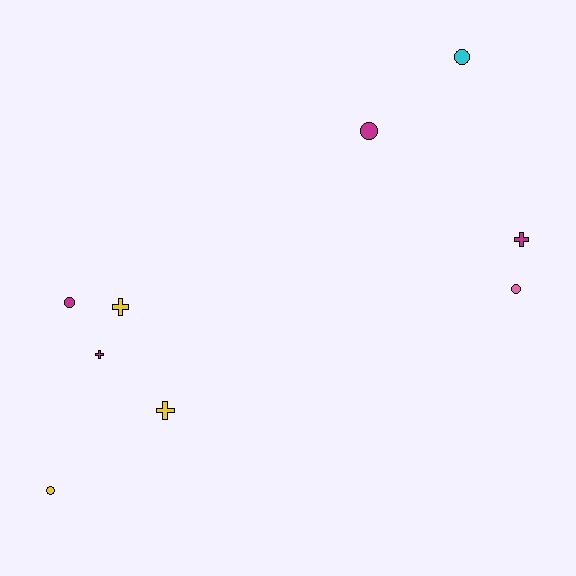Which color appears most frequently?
Magenta, with 4 objects.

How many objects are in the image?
There are 9 objects.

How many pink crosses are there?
There are no pink crosses.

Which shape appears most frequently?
Circle, with 5 objects.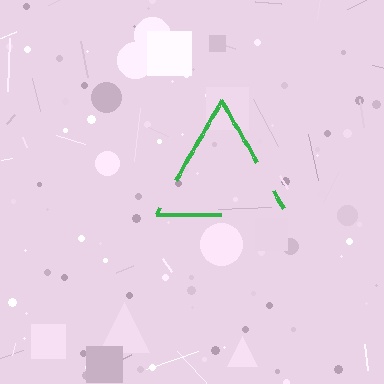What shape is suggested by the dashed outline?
The dashed outline suggests a triangle.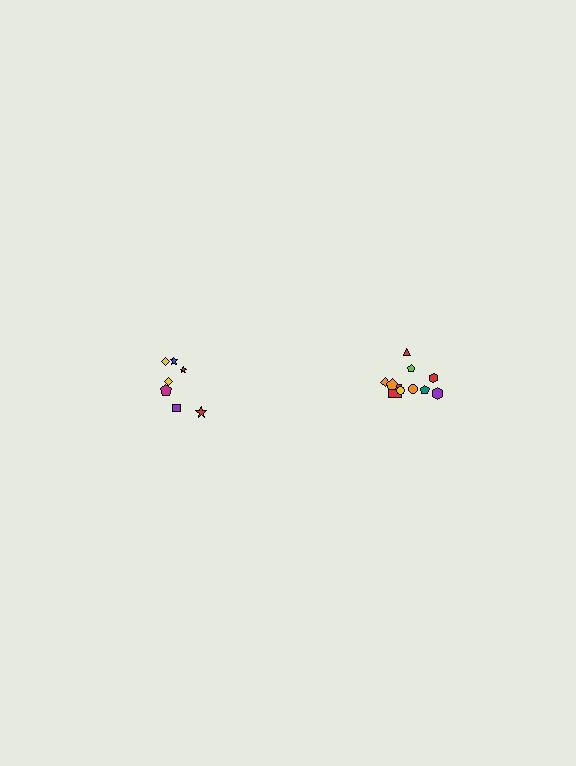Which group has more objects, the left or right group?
The right group.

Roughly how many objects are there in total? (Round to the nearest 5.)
Roughly 15 objects in total.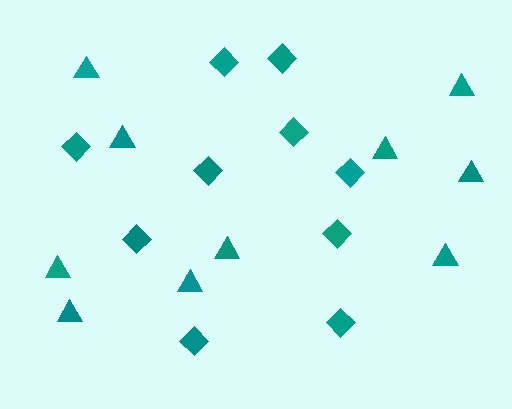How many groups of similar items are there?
There are 2 groups: one group of triangles (10) and one group of diamonds (10).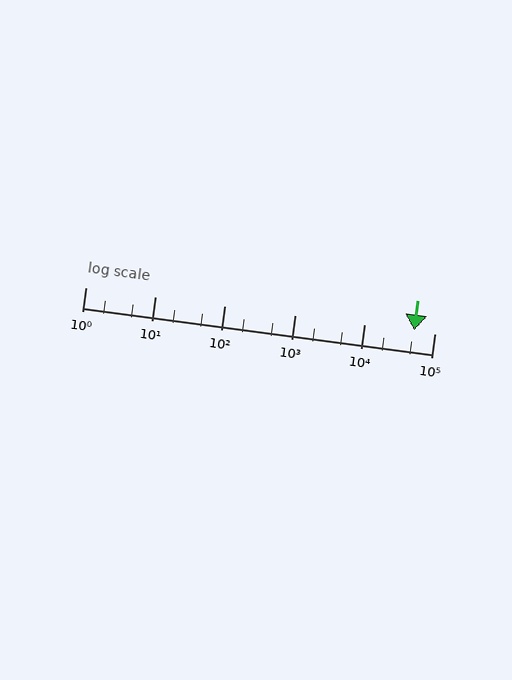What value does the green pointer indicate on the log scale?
The pointer indicates approximately 51000.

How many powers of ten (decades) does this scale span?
The scale spans 5 decades, from 1 to 100000.